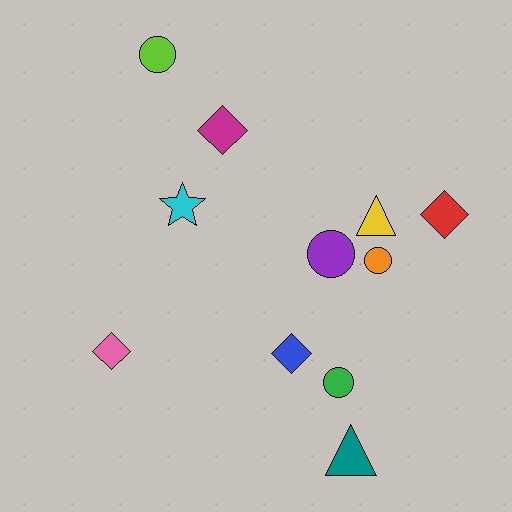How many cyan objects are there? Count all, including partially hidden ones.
There is 1 cyan object.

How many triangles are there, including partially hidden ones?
There are 2 triangles.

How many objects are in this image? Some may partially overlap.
There are 11 objects.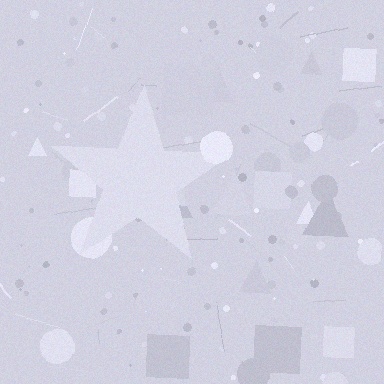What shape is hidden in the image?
A star is hidden in the image.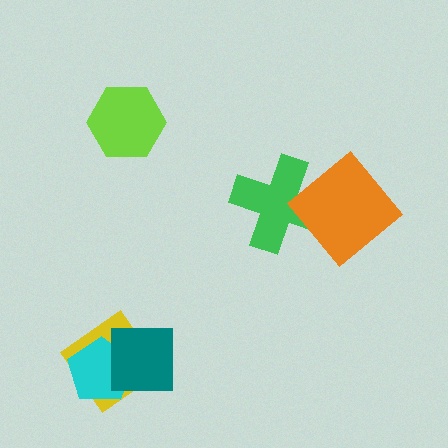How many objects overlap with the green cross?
1 object overlaps with the green cross.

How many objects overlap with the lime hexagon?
0 objects overlap with the lime hexagon.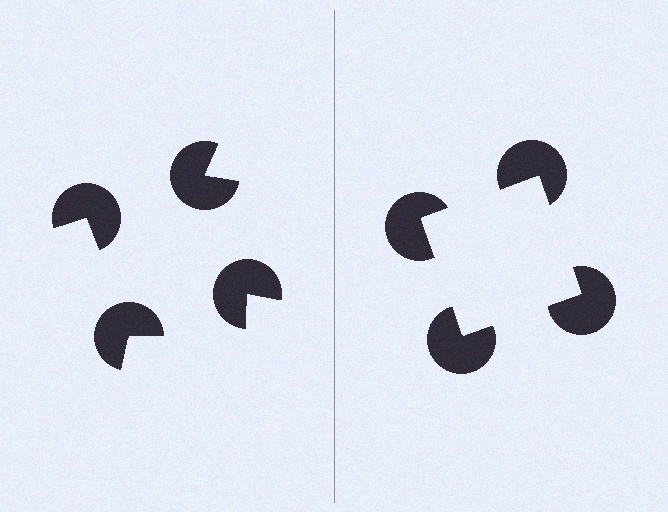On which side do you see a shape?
An illusory square appears on the right side. On the left side the wedge cuts are rotated, so no coherent shape forms.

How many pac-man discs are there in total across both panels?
8 — 4 on each side.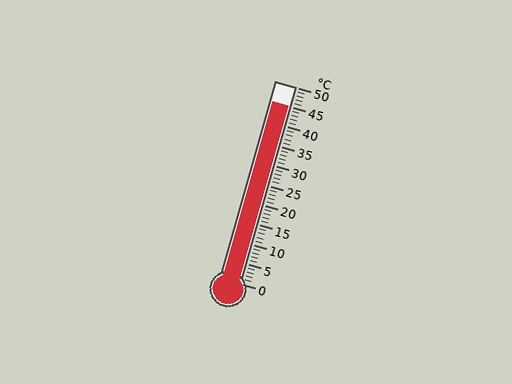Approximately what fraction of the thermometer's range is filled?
The thermometer is filled to approximately 90% of its range.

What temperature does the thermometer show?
The thermometer shows approximately 45°C.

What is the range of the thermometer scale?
The thermometer scale ranges from 0°C to 50°C.